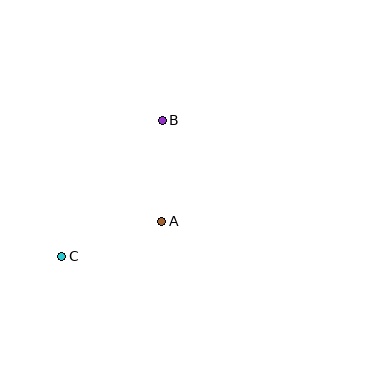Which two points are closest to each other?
Points A and B are closest to each other.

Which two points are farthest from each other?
Points B and C are farthest from each other.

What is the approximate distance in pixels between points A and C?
The distance between A and C is approximately 106 pixels.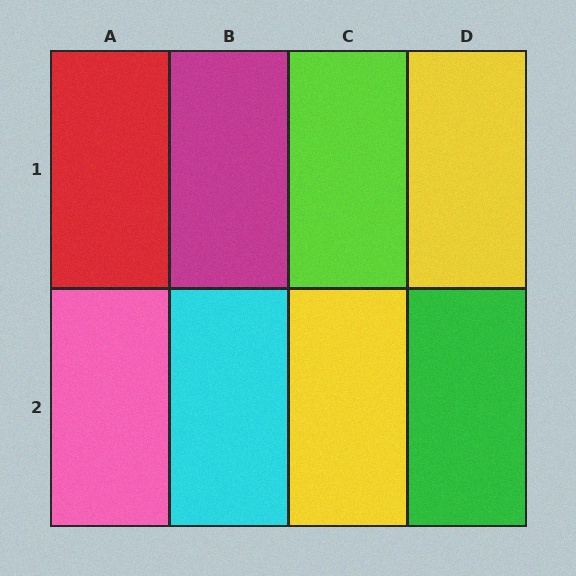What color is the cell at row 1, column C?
Lime.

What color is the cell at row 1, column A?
Red.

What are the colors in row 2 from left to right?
Pink, cyan, yellow, green.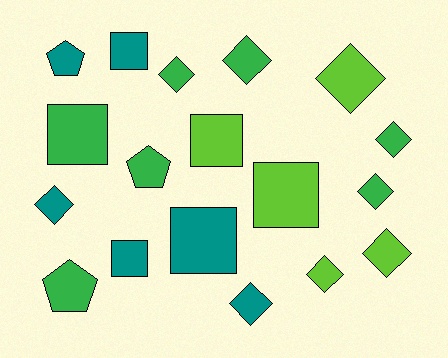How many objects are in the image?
There are 18 objects.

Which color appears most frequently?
Green, with 7 objects.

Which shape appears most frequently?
Diamond, with 9 objects.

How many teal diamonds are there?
There are 2 teal diamonds.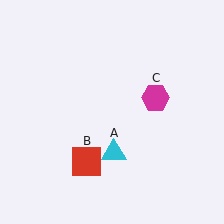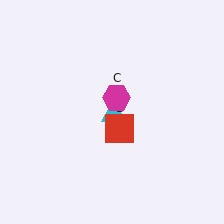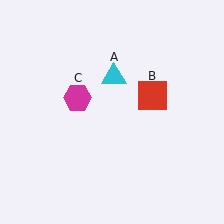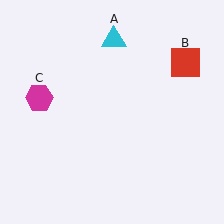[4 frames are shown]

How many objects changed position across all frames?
3 objects changed position: cyan triangle (object A), red square (object B), magenta hexagon (object C).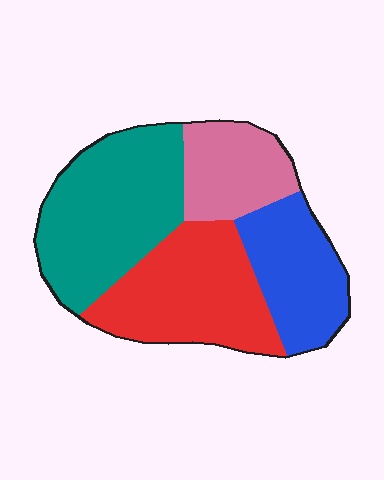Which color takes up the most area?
Teal, at roughly 35%.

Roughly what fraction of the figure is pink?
Pink takes up about one sixth (1/6) of the figure.